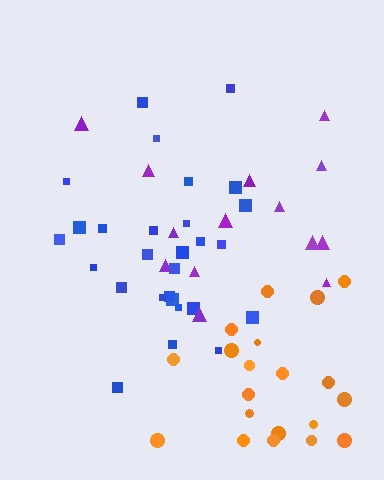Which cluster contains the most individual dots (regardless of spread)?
Blue (28).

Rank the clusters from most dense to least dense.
blue, orange, purple.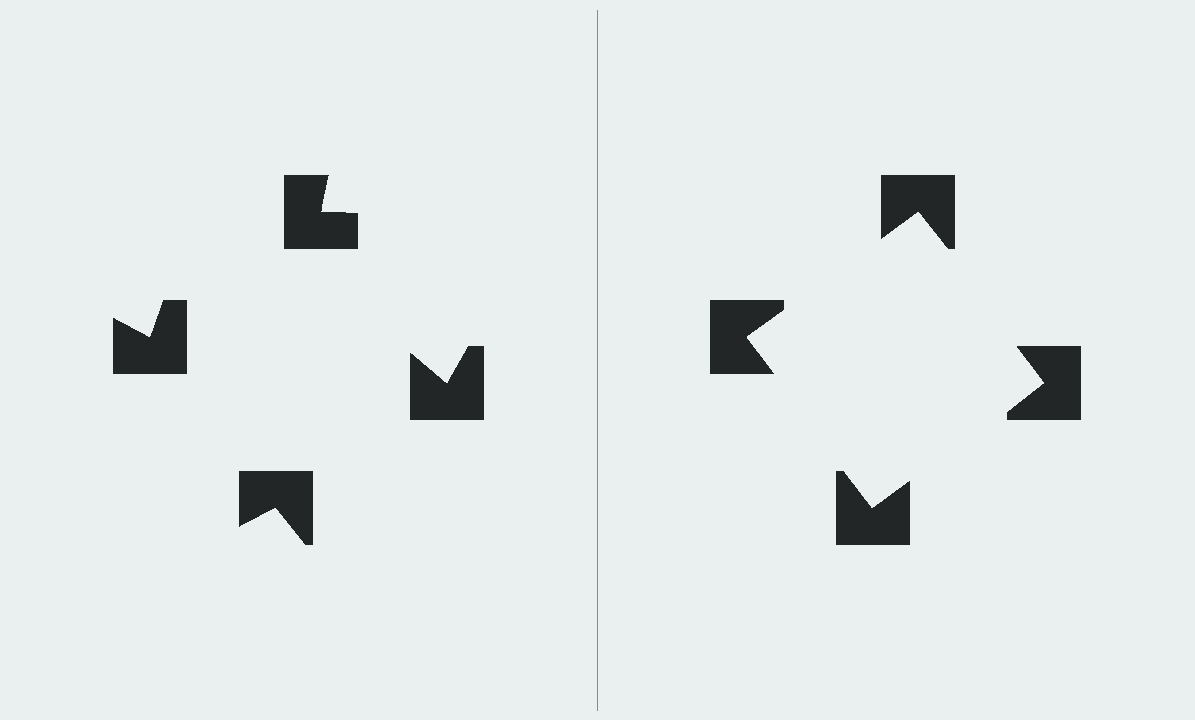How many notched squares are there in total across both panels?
8 — 4 on each side.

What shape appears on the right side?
An illusory square.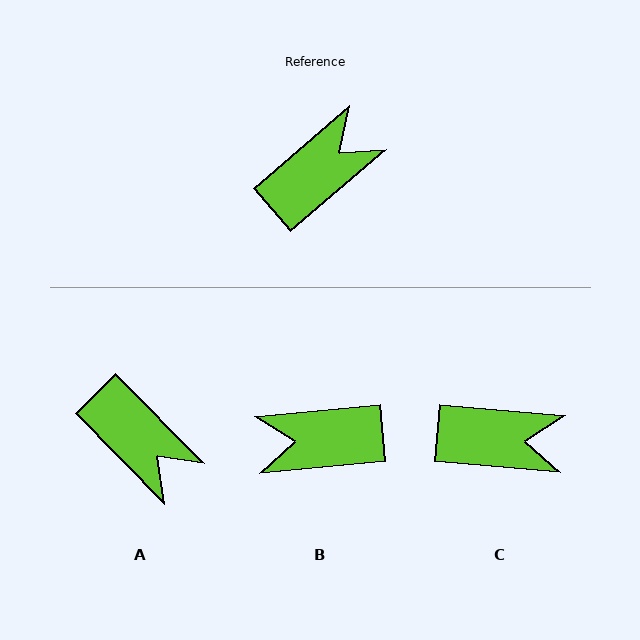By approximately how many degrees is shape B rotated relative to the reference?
Approximately 145 degrees counter-clockwise.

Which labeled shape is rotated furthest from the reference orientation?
B, about 145 degrees away.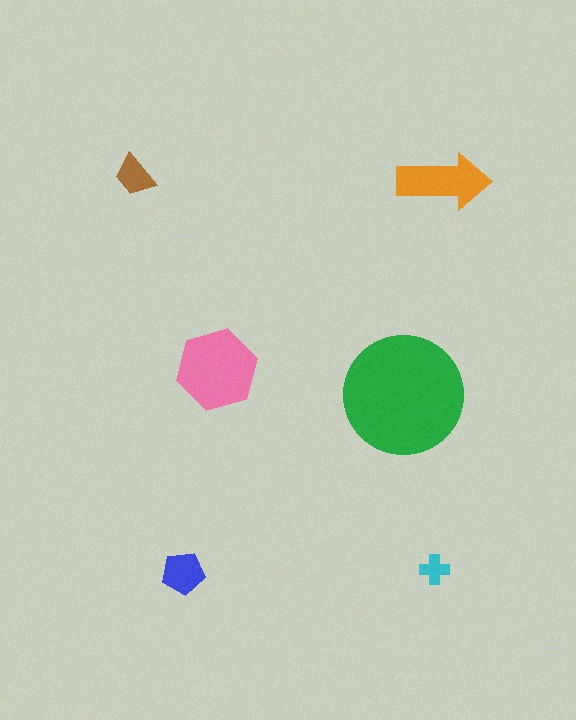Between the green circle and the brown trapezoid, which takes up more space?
The green circle.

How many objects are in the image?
There are 6 objects in the image.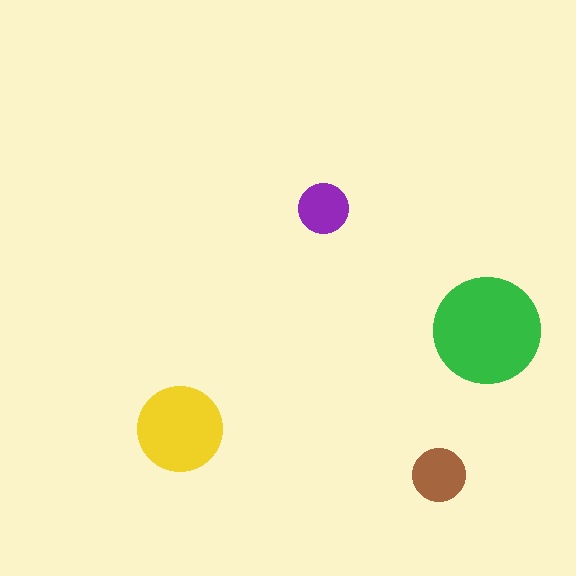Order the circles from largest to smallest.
the green one, the yellow one, the brown one, the purple one.